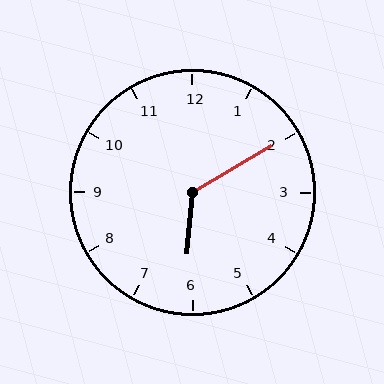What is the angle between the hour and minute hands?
Approximately 125 degrees.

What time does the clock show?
6:10.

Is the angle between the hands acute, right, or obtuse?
It is obtuse.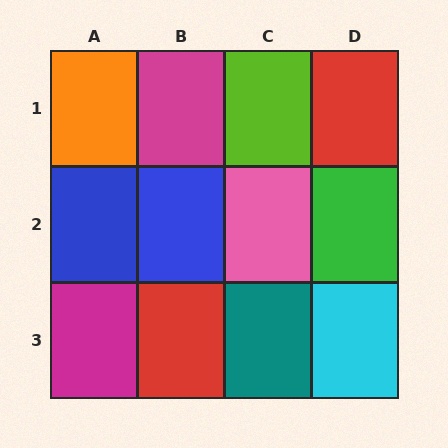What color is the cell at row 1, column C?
Lime.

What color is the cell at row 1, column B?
Magenta.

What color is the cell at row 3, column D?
Cyan.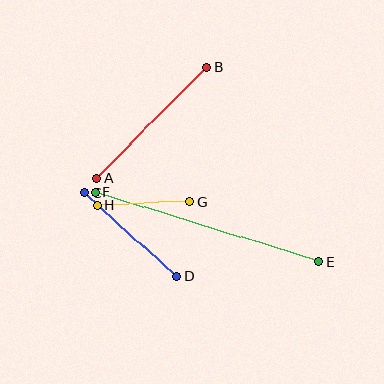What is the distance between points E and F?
The distance is approximately 234 pixels.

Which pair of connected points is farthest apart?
Points E and F are farthest apart.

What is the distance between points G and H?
The distance is approximately 92 pixels.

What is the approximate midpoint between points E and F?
The midpoint is at approximately (207, 227) pixels.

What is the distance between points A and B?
The distance is approximately 156 pixels.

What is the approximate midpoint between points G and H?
The midpoint is at approximately (144, 204) pixels.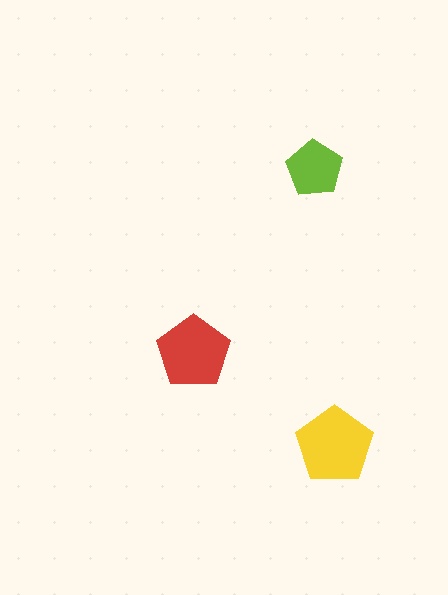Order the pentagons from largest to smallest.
the yellow one, the red one, the lime one.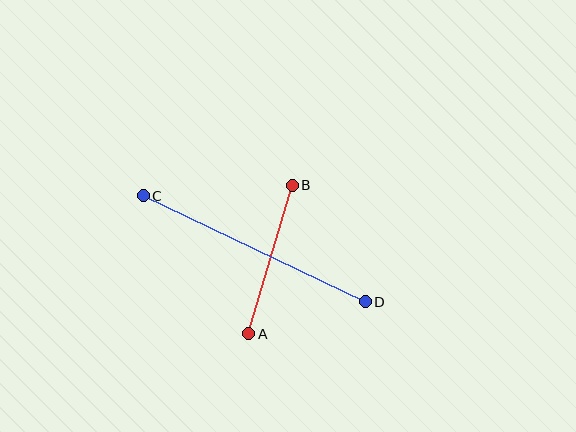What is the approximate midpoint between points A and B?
The midpoint is at approximately (270, 259) pixels.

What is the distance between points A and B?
The distance is approximately 155 pixels.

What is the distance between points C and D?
The distance is approximately 246 pixels.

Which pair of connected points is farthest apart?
Points C and D are farthest apart.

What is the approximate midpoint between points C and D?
The midpoint is at approximately (254, 249) pixels.